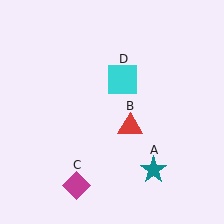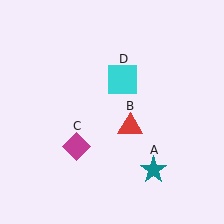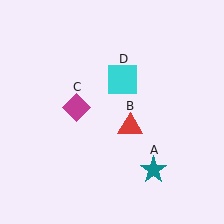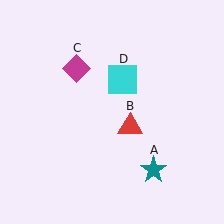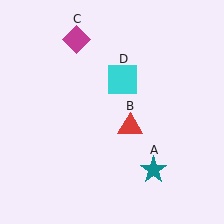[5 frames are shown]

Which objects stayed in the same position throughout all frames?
Teal star (object A) and red triangle (object B) and cyan square (object D) remained stationary.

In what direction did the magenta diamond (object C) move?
The magenta diamond (object C) moved up.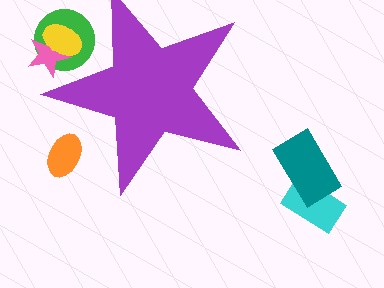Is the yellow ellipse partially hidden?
Yes, the yellow ellipse is partially hidden behind the purple star.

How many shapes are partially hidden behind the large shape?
4 shapes are partially hidden.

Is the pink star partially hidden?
Yes, the pink star is partially hidden behind the purple star.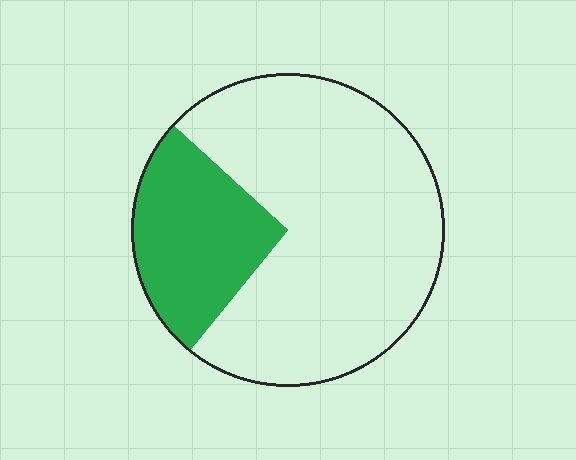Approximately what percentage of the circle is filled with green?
Approximately 25%.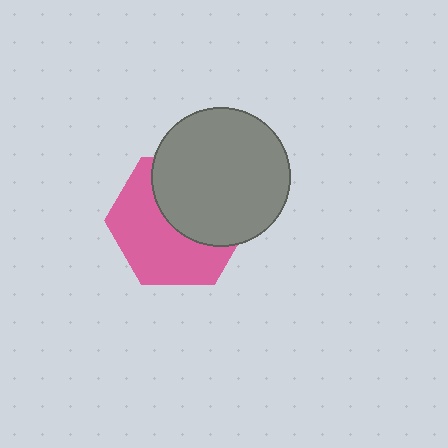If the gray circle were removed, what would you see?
You would see the complete pink hexagon.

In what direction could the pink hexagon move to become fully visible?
The pink hexagon could move toward the lower-left. That would shift it out from behind the gray circle entirely.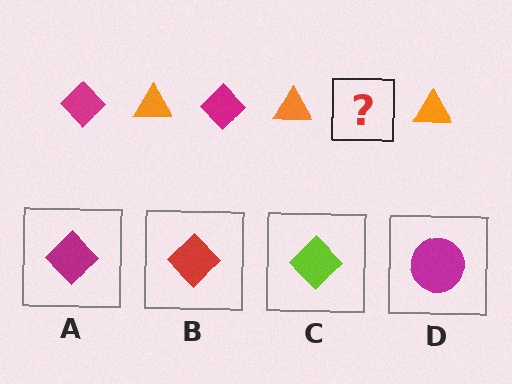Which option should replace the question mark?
Option A.